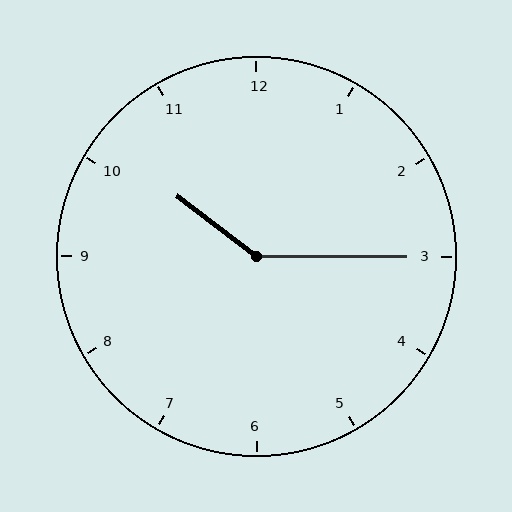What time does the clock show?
10:15.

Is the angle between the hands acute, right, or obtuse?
It is obtuse.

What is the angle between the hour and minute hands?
Approximately 142 degrees.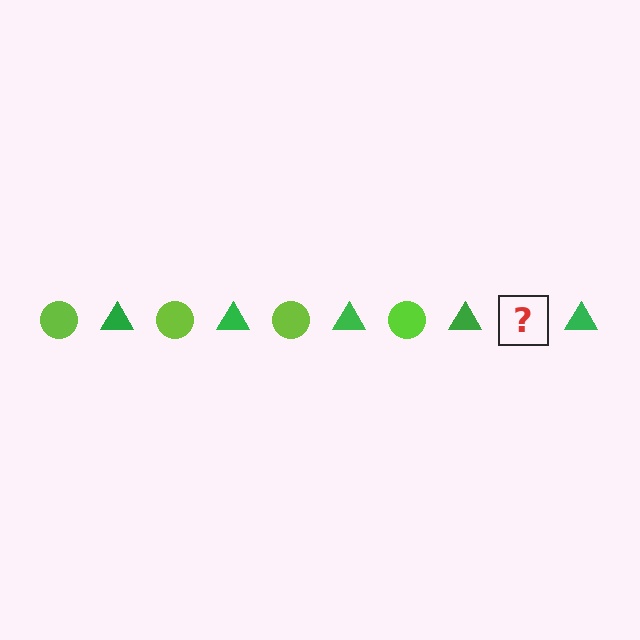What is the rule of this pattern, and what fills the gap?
The rule is that the pattern alternates between lime circle and green triangle. The gap should be filled with a lime circle.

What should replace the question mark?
The question mark should be replaced with a lime circle.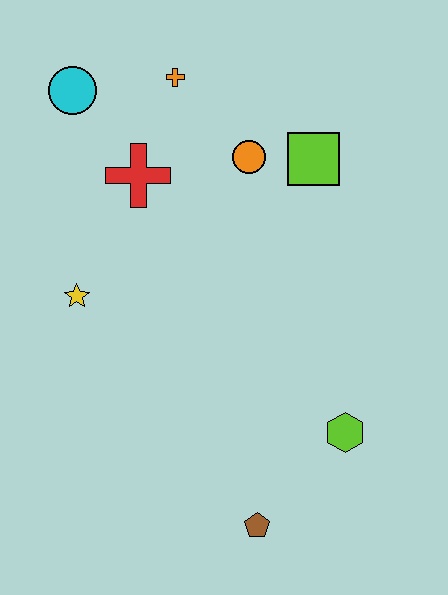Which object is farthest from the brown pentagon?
The cyan circle is farthest from the brown pentagon.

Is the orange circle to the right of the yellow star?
Yes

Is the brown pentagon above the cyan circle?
No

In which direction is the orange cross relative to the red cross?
The orange cross is above the red cross.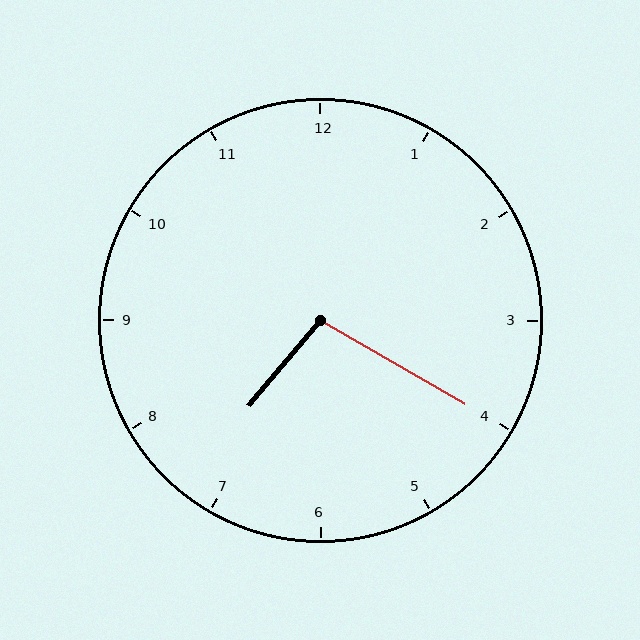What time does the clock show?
7:20.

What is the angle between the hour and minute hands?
Approximately 100 degrees.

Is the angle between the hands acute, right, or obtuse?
It is obtuse.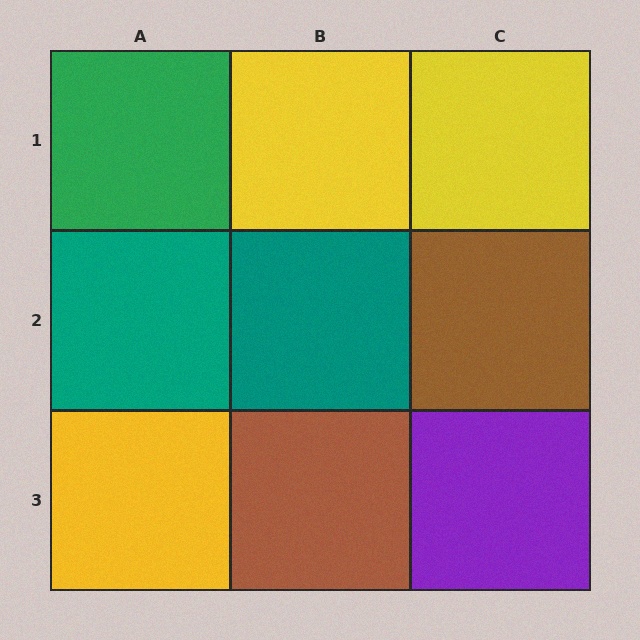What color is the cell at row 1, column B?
Yellow.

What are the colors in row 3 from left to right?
Yellow, brown, purple.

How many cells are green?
1 cell is green.